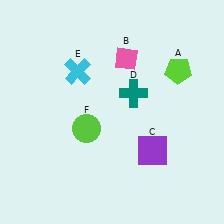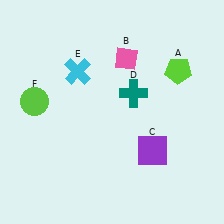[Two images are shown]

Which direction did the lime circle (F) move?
The lime circle (F) moved left.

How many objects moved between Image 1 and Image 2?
1 object moved between the two images.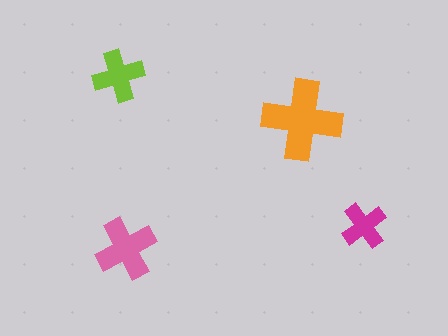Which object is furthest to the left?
The lime cross is leftmost.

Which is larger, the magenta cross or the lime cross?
The lime one.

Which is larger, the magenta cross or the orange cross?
The orange one.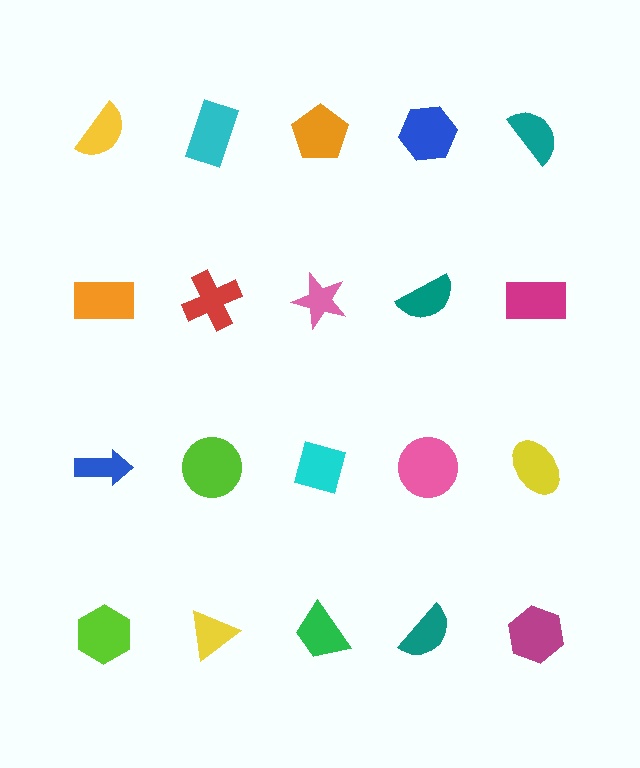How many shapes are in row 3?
5 shapes.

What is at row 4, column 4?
A teal semicircle.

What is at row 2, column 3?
A pink star.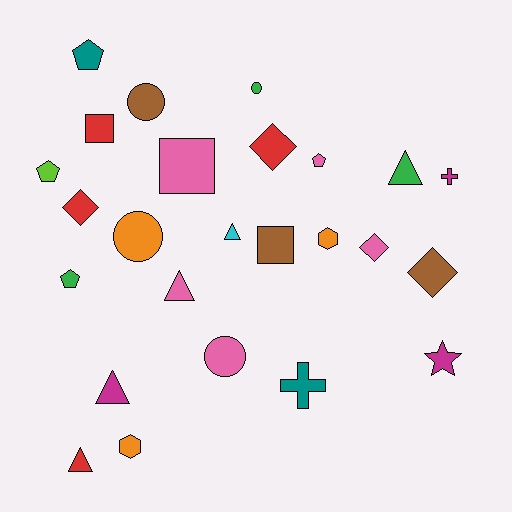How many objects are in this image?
There are 25 objects.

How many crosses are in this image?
There are 2 crosses.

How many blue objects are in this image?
There are no blue objects.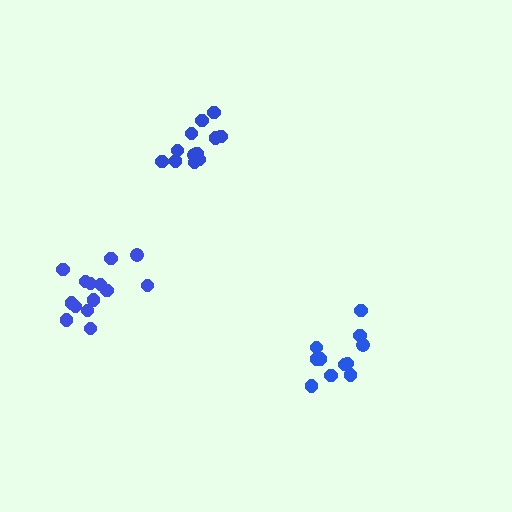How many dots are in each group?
Group 1: 11 dots, Group 2: 13 dots, Group 3: 14 dots (38 total).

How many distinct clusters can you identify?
There are 3 distinct clusters.